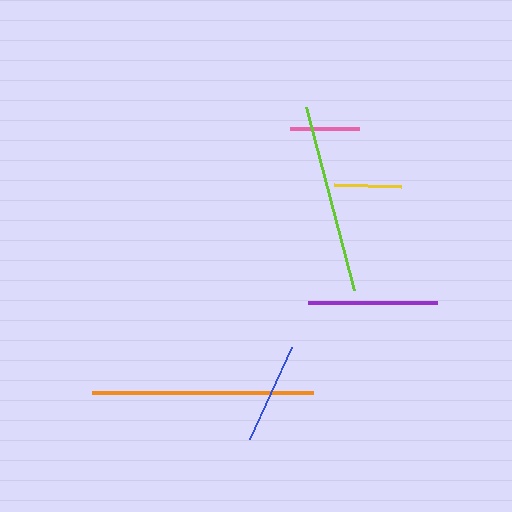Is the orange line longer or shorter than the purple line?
The orange line is longer than the purple line.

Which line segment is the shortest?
The yellow line is the shortest at approximately 67 pixels.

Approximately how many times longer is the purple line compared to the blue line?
The purple line is approximately 1.3 times the length of the blue line.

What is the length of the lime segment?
The lime segment is approximately 189 pixels long.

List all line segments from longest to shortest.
From longest to shortest: orange, lime, purple, blue, pink, yellow.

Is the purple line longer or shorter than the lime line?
The lime line is longer than the purple line.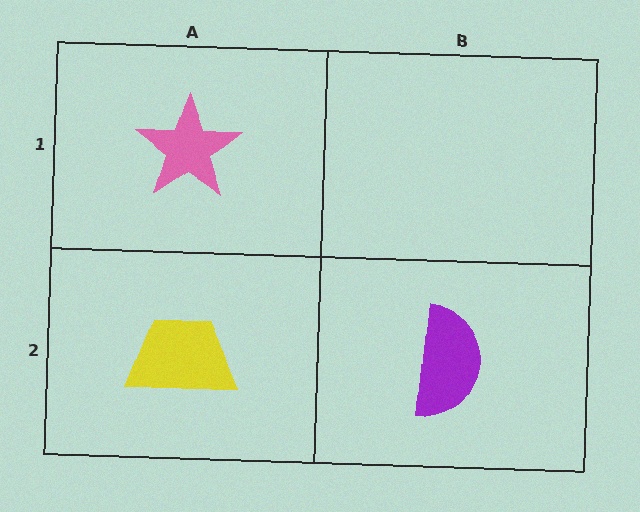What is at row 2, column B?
A purple semicircle.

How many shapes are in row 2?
2 shapes.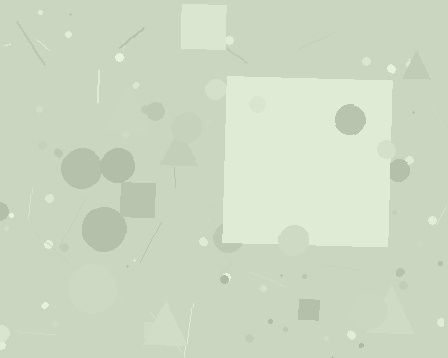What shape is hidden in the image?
A square is hidden in the image.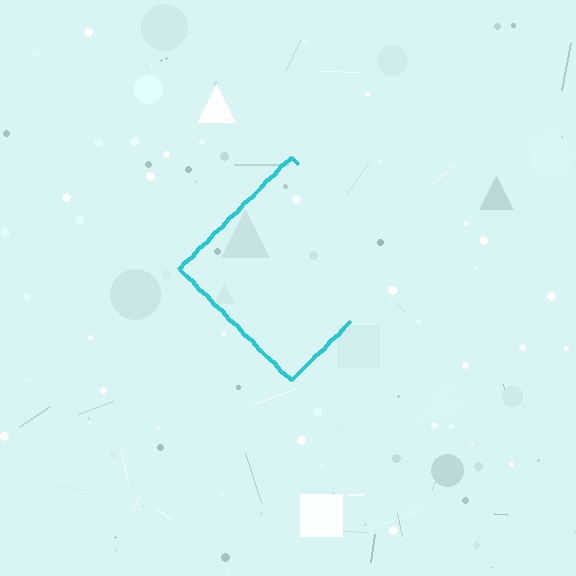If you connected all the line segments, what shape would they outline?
They would outline a diamond.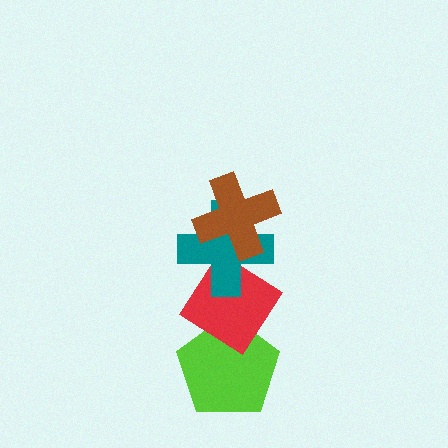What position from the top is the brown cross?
The brown cross is 1st from the top.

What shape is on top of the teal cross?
The brown cross is on top of the teal cross.